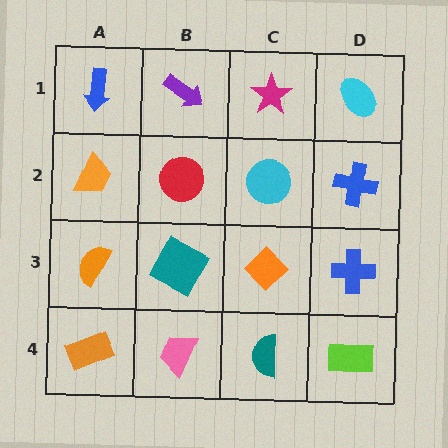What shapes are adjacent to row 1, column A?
An orange trapezoid (row 2, column A), a purple arrow (row 1, column B).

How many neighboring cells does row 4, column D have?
2.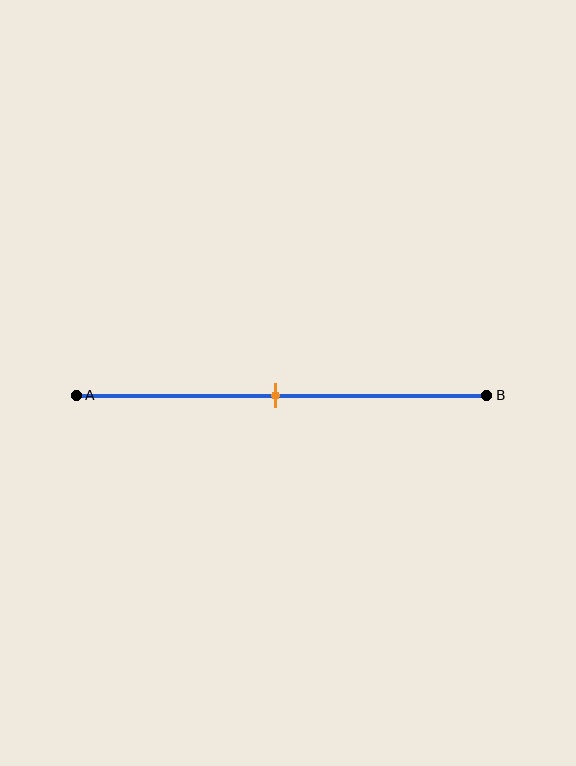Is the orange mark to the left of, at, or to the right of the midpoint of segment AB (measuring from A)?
The orange mark is approximately at the midpoint of segment AB.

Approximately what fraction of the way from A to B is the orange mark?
The orange mark is approximately 50% of the way from A to B.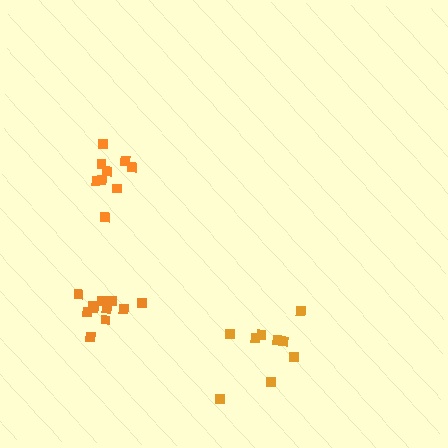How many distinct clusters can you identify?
There are 3 distinct clusters.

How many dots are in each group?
Group 1: 12 dots, Group 2: 9 dots, Group 3: 9 dots (30 total).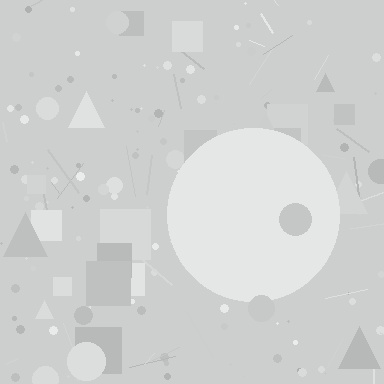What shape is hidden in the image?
A circle is hidden in the image.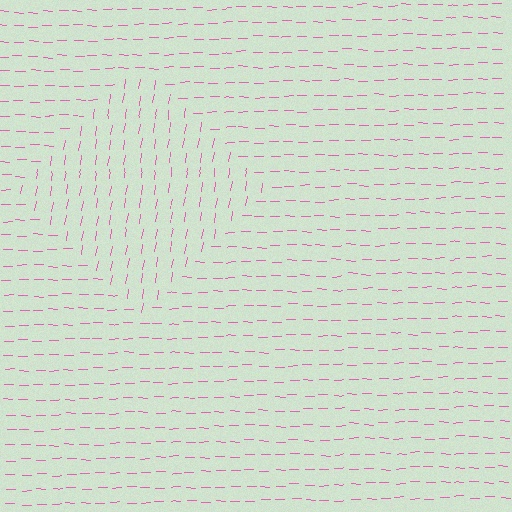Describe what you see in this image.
The image is filled with small pink line segments. A diamond region in the image has lines oriented differently from the surrounding lines, creating a visible texture boundary.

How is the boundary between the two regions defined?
The boundary is defined purely by a change in line orientation (approximately 81 degrees difference). All lines are the same color and thickness.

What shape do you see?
I see a diamond.